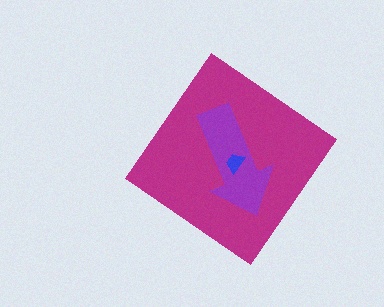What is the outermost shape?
The magenta diamond.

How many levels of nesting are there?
3.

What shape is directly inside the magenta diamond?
The purple arrow.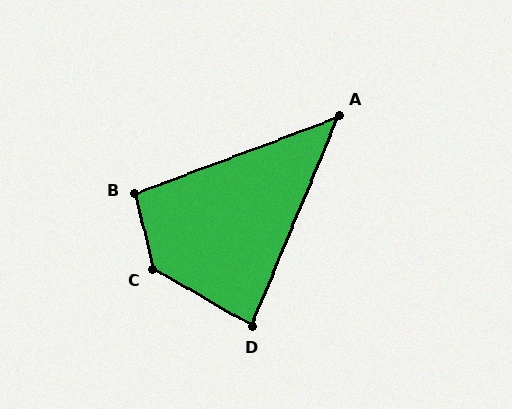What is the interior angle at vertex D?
Approximately 83 degrees (acute).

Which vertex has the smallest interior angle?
A, at approximately 47 degrees.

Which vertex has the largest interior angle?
C, at approximately 133 degrees.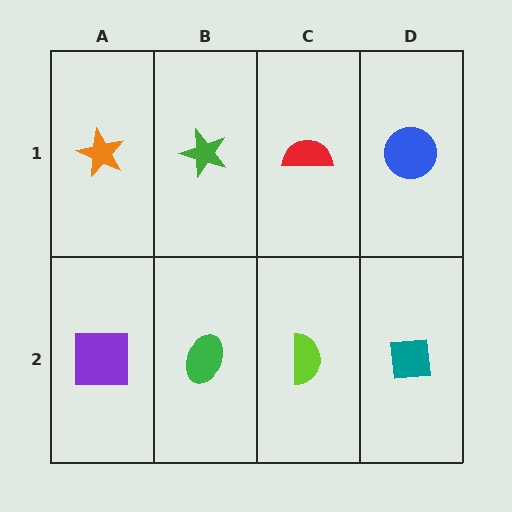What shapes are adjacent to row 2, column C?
A red semicircle (row 1, column C), a green ellipse (row 2, column B), a teal square (row 2, column D).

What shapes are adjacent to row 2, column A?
An orange star (row 1, column A), a green ellipse (row 2, column B).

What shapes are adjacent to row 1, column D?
A teal square (row 2, column D), a red semicircle (row 1, column C).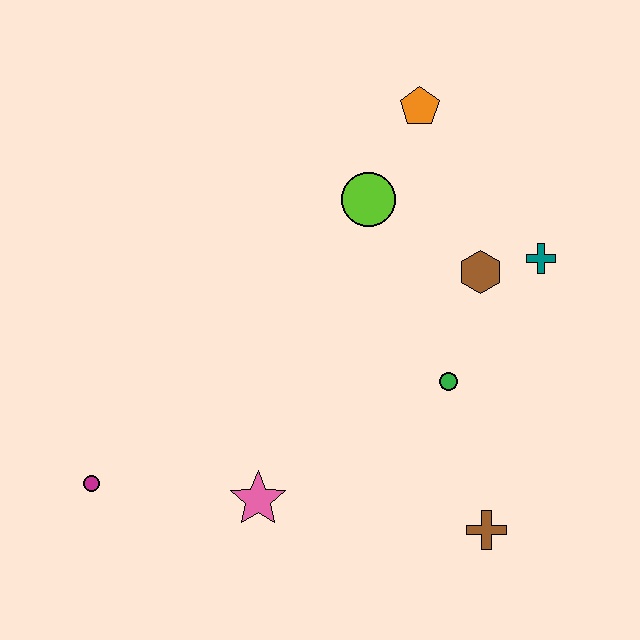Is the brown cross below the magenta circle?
Yes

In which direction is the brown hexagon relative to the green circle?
The brown hexagon is above the green circle.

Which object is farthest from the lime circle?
The magenta circle is farthest from the lime circle.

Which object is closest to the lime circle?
The orange pentagon is closest to the lime circle.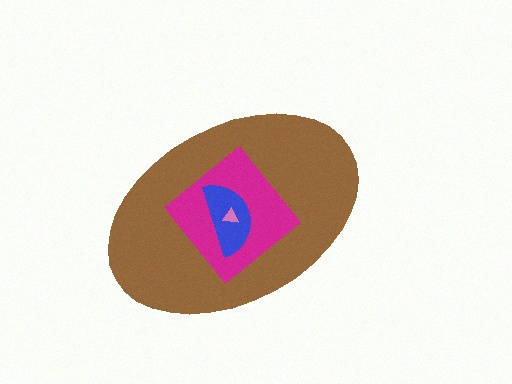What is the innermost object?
The pink triangle.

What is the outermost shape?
The brown ellipse.